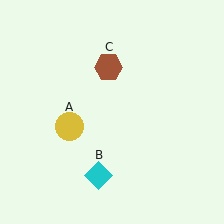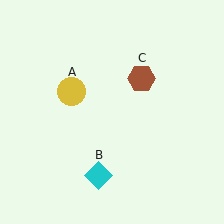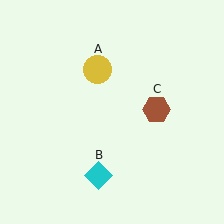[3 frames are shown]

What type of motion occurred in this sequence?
The yellow circle (object A), brown hexagon (object C) rotated clockwise around the center of the scene.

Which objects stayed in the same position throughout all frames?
Cyan diamond (object B) remained stationary.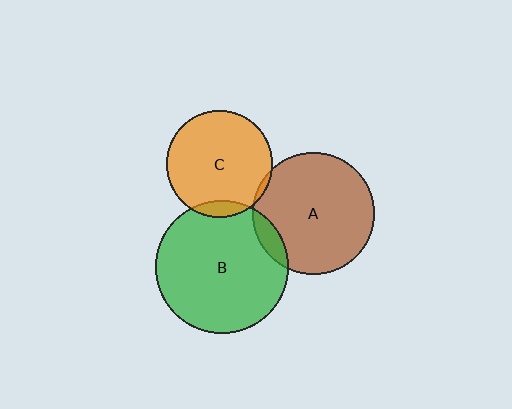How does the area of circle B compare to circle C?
Approximately 1.5 times.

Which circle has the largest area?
Circle B (green).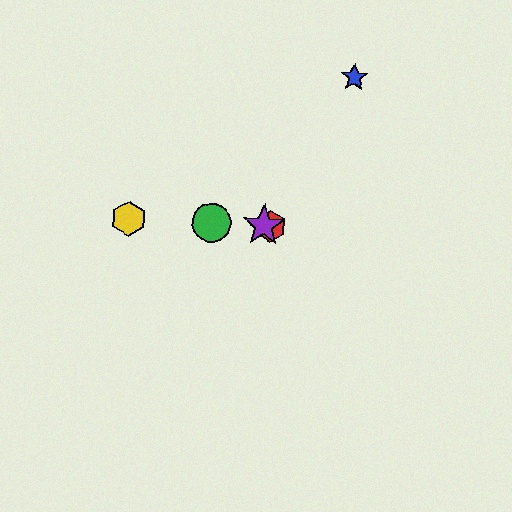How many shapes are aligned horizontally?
4 shapes (the red hexagon, the green circle, the yellow hexagon, the purple star) are aligned horizontally.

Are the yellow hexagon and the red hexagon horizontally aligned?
Yes, both are at y≈219.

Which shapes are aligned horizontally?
The red hexagon, the green circle, the yellow hexagon, the purple star are aligned horizontally.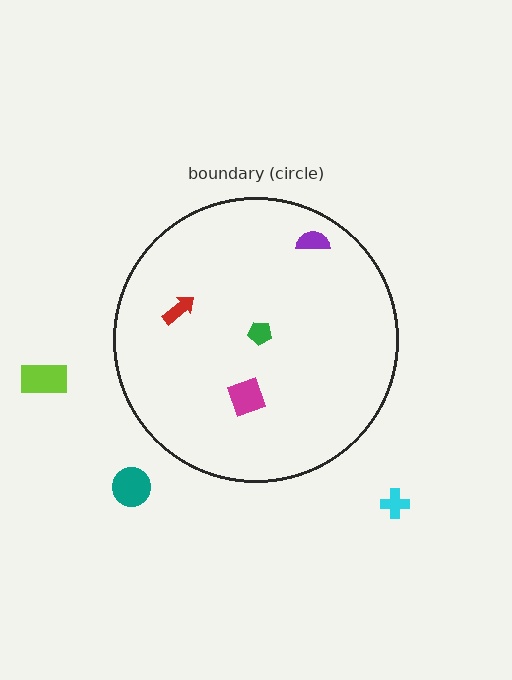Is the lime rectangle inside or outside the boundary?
Outside.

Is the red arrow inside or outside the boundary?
Inside.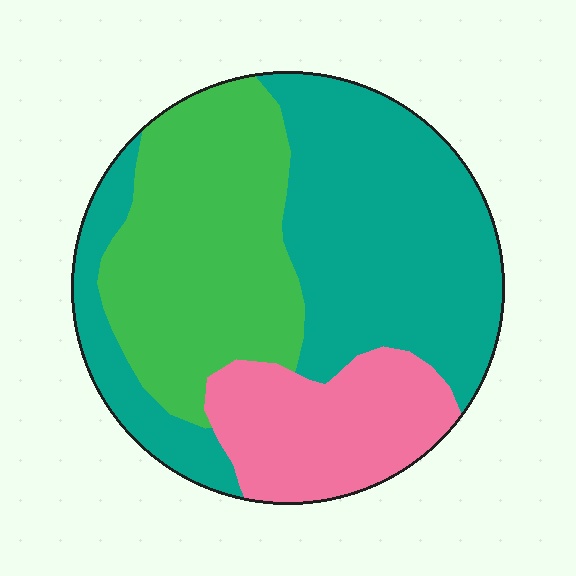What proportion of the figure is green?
Green takes up about one third (1/3) of the figure.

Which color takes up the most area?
Teal, at roughly 45%.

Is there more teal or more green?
Teal.